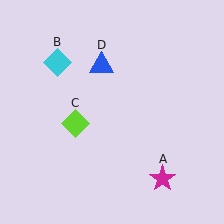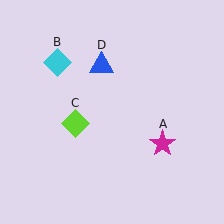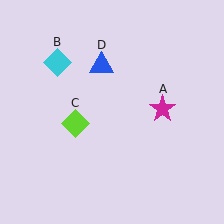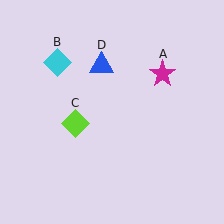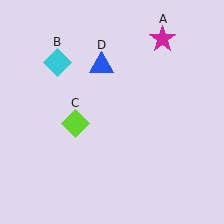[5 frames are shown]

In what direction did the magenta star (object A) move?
The magenta star (object A) moved up.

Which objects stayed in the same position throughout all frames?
Cyan diamond (object B) and lime diamond (object C) and blue triangle (object D) remained stationary.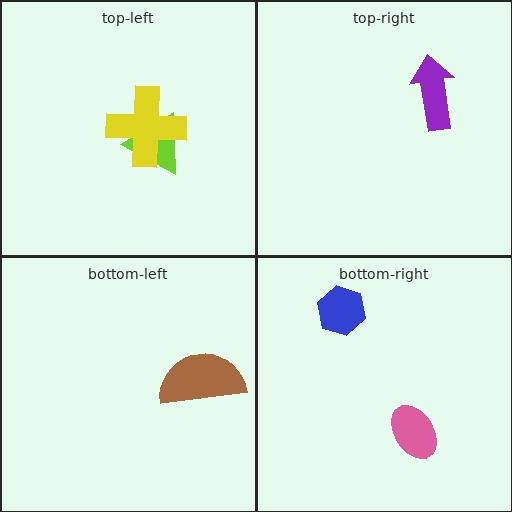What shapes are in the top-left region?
The lime triangle, the yellow cross.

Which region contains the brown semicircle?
The bottom-left region.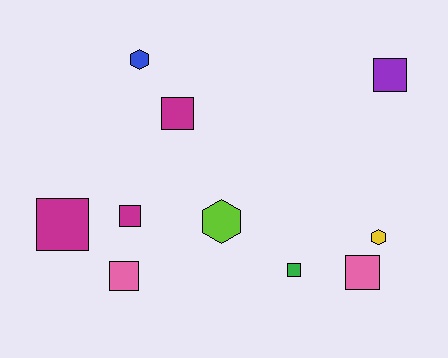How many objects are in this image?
There are 10 objects.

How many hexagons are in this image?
There are 3 hexagons.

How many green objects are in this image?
There is 1 green object.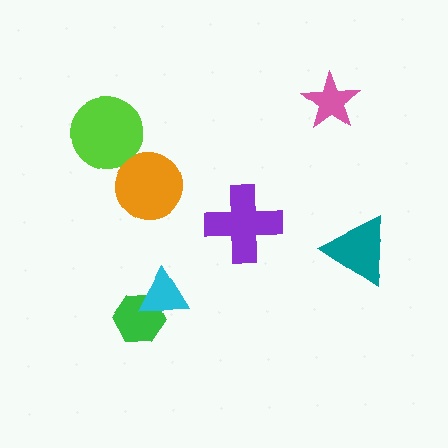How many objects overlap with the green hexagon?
1 object overlaps with the green hexagon.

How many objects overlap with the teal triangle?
0 objects overlap with the teal triangle.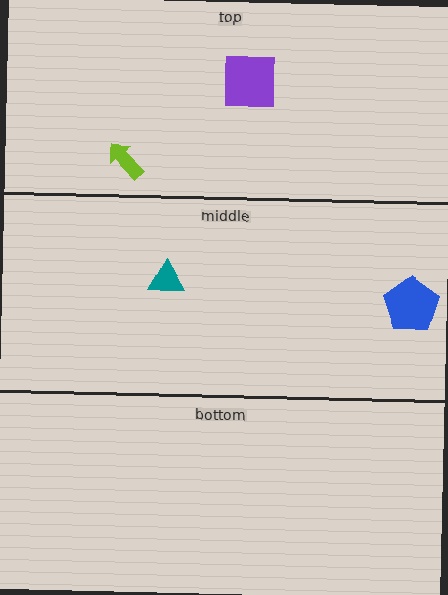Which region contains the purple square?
The top region.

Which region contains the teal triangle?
The middle region.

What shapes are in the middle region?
The teal triangle, the blue pentagon.